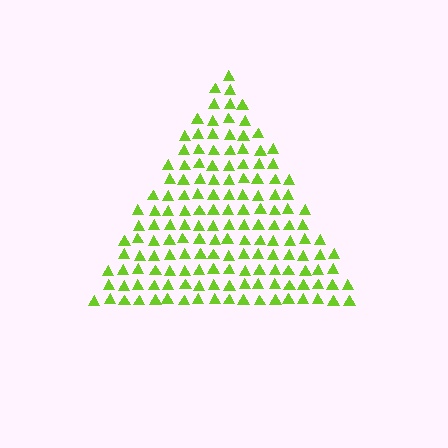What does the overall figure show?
The overall figure shows a triangle.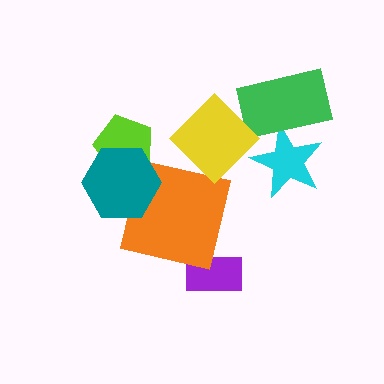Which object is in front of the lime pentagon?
The teal hexagon is in front of the lime pentagon.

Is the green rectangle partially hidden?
Yes, it is partially covered by another shape.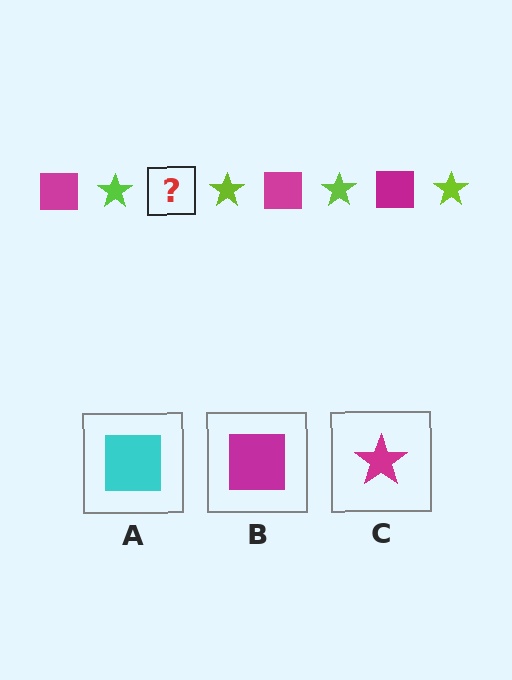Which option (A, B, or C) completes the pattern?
B.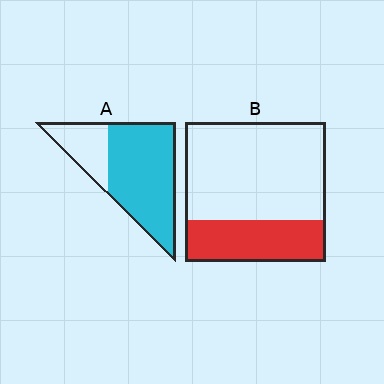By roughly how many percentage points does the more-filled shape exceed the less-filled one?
By roughly 45 percentage points (A over B).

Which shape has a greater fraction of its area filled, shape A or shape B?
Shape A.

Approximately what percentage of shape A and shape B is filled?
A is approximately 75% and B is approximately 30%.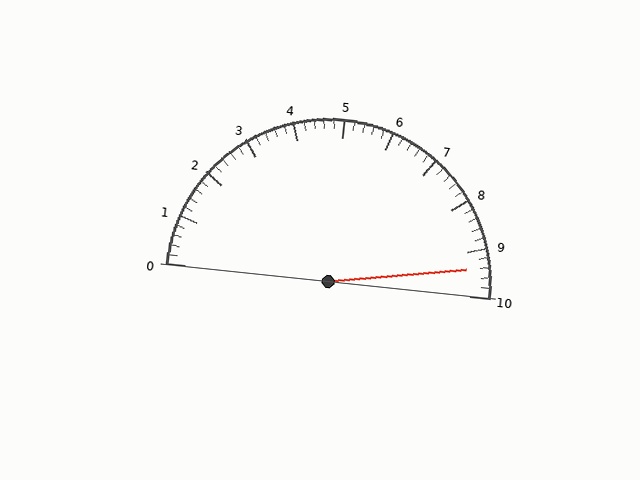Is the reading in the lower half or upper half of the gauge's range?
The reading is in the upper half of the range (0 to 10).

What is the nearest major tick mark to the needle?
The nearest major tick mark is 9.